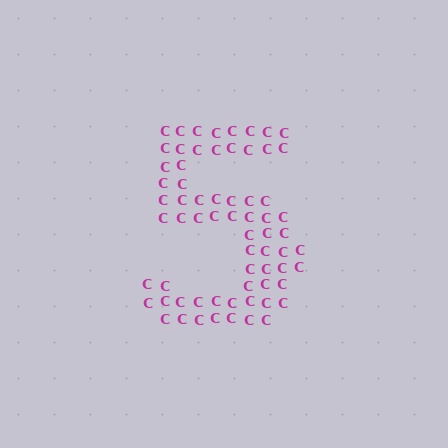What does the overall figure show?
The overall figure shows the digit 5.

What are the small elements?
The small elements are letter C's.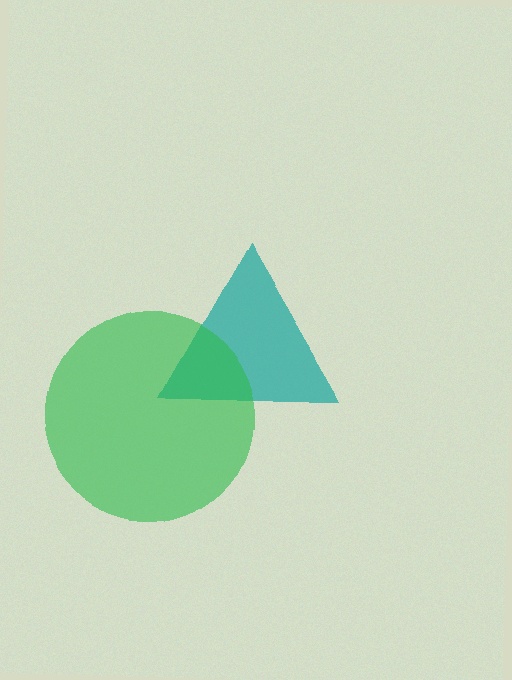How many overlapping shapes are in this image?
There are 2 overlapping shapes in the image.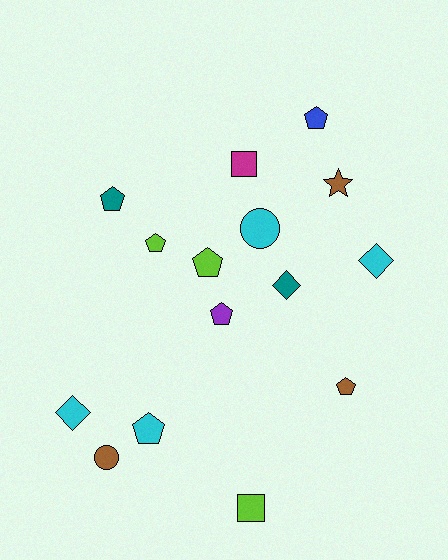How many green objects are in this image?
There are no green objects.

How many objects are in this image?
There are 15 objects.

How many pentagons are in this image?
There are 7 pentagons.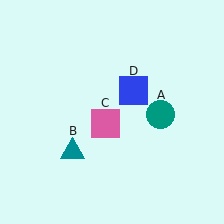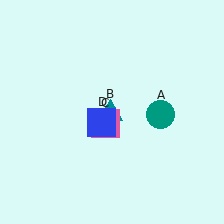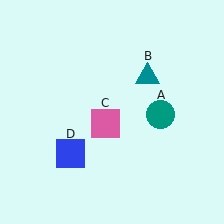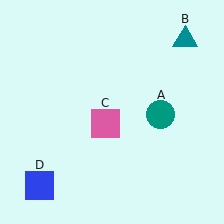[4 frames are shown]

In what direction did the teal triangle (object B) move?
The teal triangle (object B) moved up and to the right.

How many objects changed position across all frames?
2 objects changed position: teal triangle (object B), blue square (object D).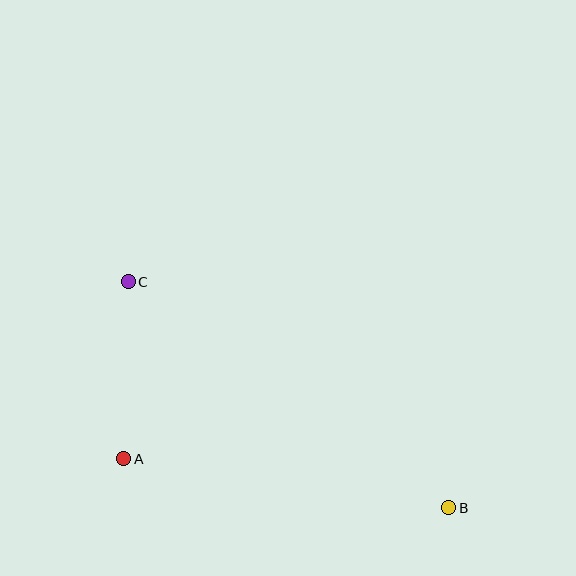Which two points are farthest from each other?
Points B and C are farthest from each other.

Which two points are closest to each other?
Points A and C are closest to each other.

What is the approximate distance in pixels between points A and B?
The distance between A and B is approximately 328 pixels.